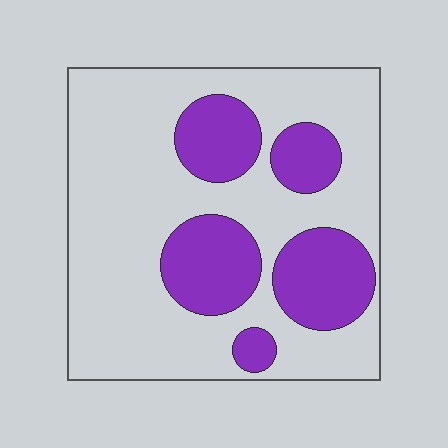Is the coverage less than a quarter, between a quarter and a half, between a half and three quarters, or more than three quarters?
Between a quarter and a half.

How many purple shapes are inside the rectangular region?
5.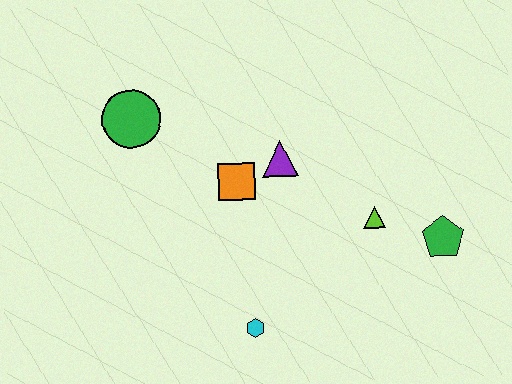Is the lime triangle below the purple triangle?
Yes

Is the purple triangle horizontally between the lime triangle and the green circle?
Yes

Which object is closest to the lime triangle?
The green pentagon is closest to the lime triangle.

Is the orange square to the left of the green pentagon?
Yes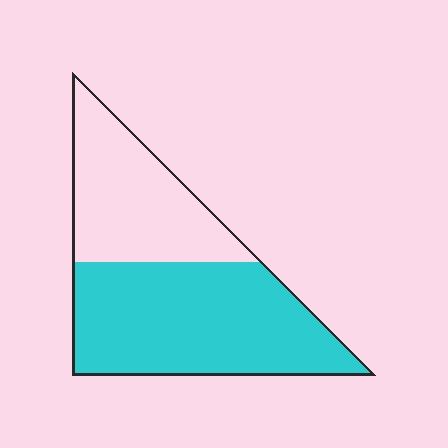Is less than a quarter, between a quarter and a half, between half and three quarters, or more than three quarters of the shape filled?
Between half and three quarters.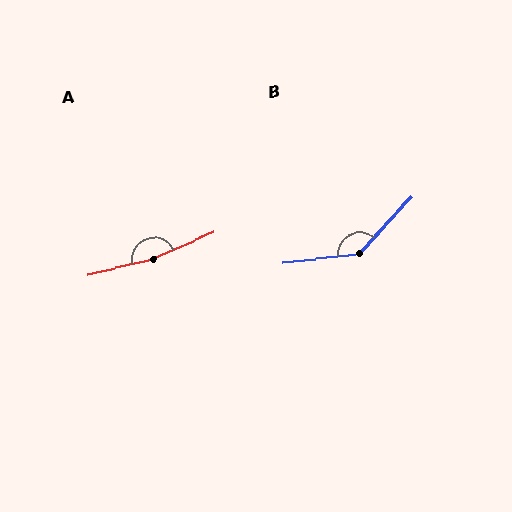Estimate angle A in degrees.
Approximately 169 degrees.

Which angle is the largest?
A, at approximately 169 degrees.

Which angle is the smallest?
B, at approximately 139 degrees.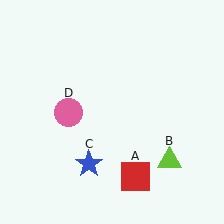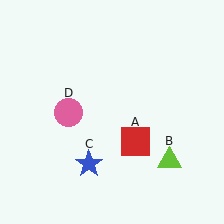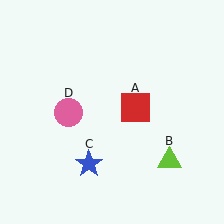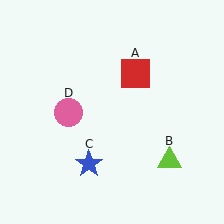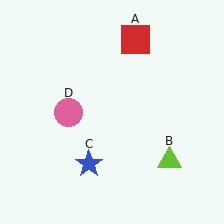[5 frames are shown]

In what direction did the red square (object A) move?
The red square (object A) moved up.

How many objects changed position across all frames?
1 object changed position: red square (object A).